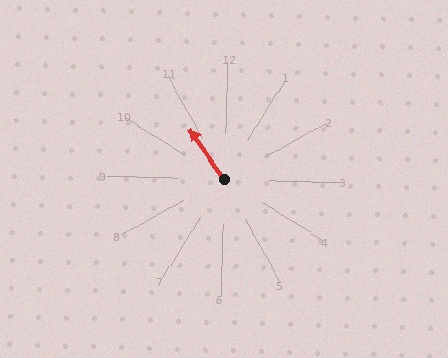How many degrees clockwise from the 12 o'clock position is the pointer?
Approximately 324 degrees.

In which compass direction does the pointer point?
Northwest.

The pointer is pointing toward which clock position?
Roughly 11 o'clock.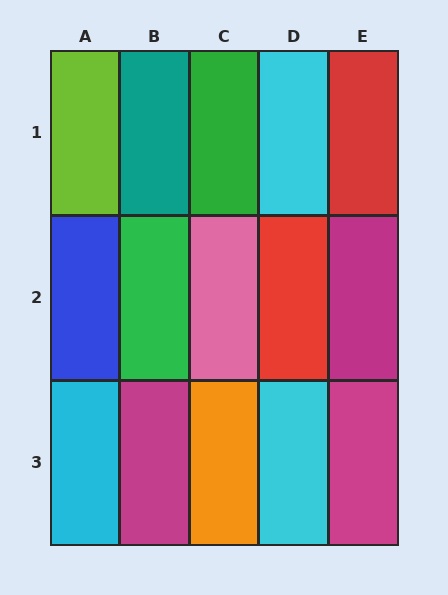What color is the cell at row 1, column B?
Teal.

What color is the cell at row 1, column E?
Red.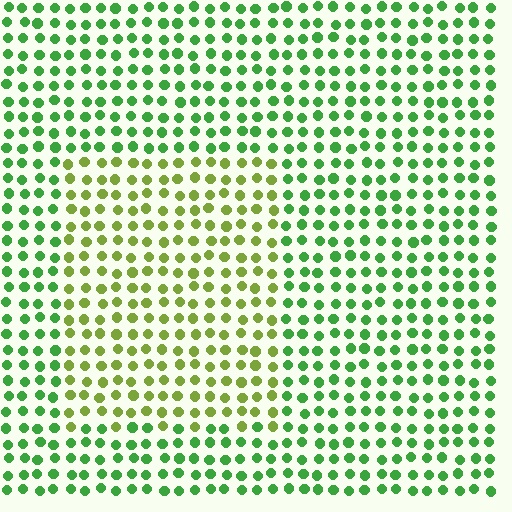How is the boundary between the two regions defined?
The boundary is defined purely by a slight shift in hue (about 38 degrees). Spacing, size, and orientation are identical on both sides.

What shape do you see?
I see a rectangle.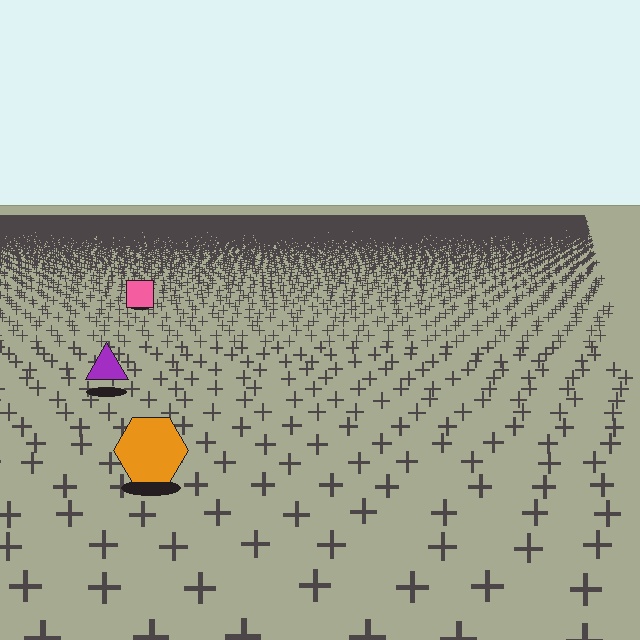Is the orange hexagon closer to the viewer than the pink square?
Yes. The orange hexagon is closer — you can tell from the texture gradient: the ground texture is coarser near it.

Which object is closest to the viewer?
The orange hexagon is closest. The texture marks near it are larger and more spread out.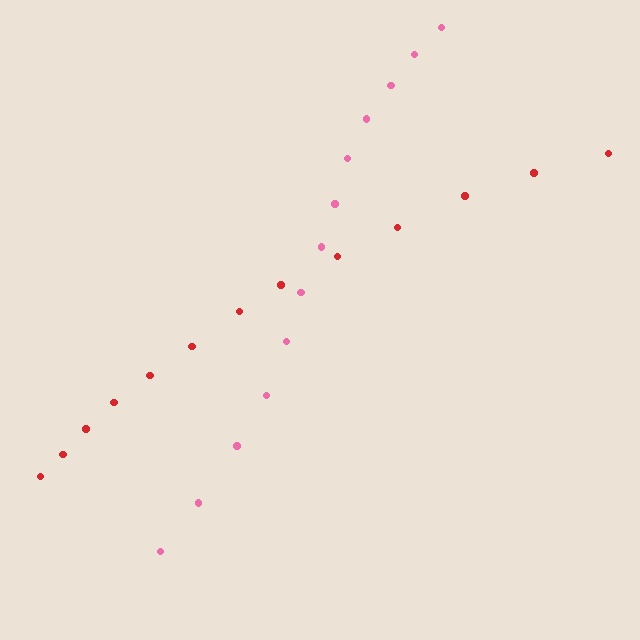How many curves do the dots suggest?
There are 2 distinct paths.